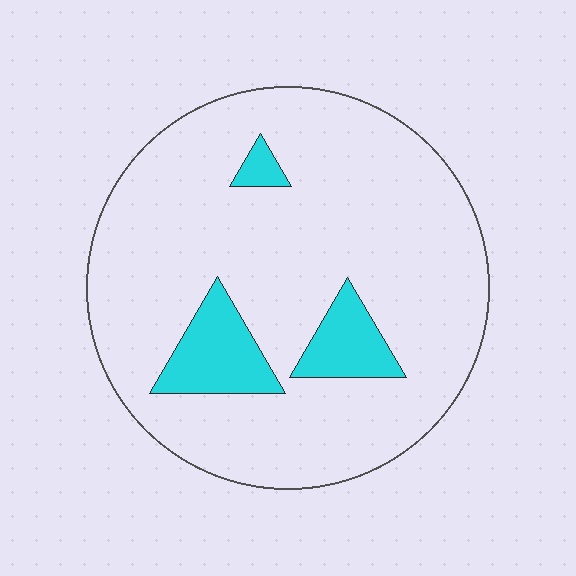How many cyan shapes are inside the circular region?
3.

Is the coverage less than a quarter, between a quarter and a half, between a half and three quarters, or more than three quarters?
Less than a quarter.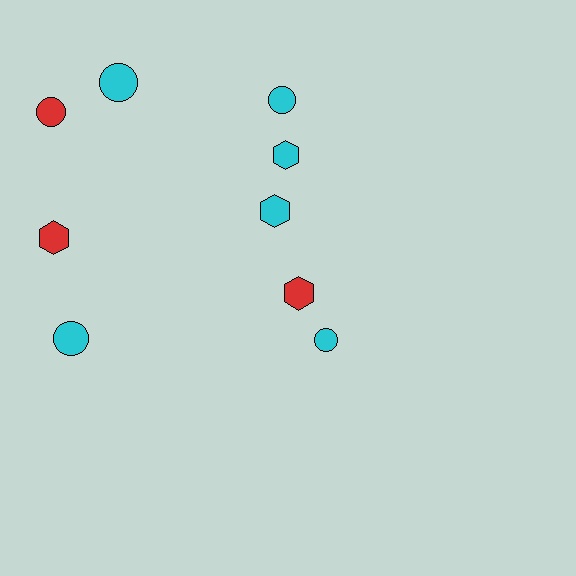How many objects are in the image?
There are 9 objects.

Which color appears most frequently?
Cyan, with 6 objects.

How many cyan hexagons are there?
There are 2 cyan hexagons.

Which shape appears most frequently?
Circle, with 5 objects.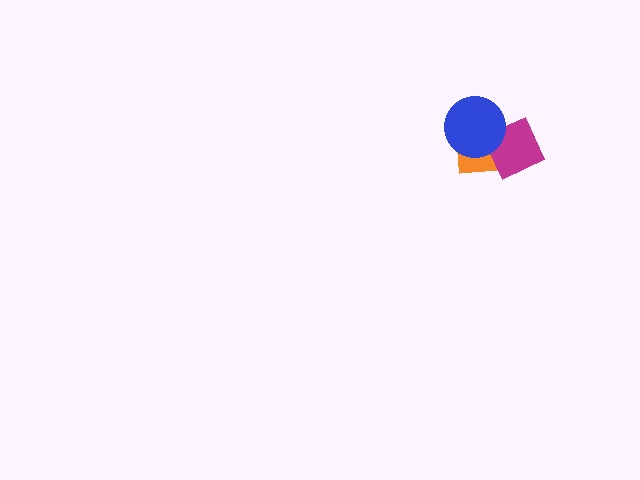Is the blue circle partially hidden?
No, no other shape covers it.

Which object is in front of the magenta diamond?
The blue circle is in front of the magenta diamond.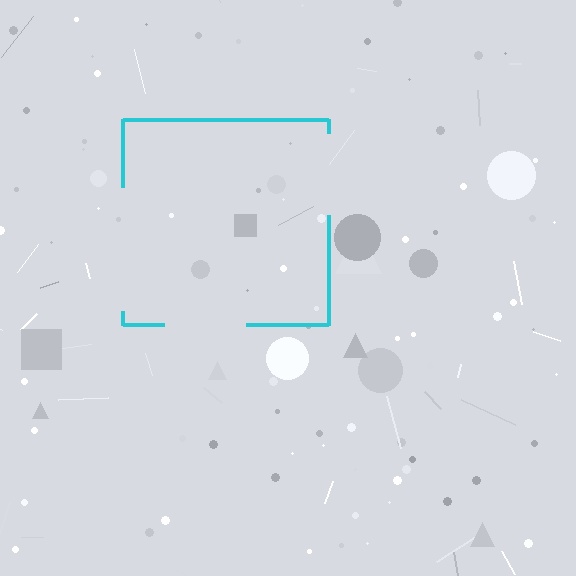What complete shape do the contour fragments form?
The contour fragments form a square.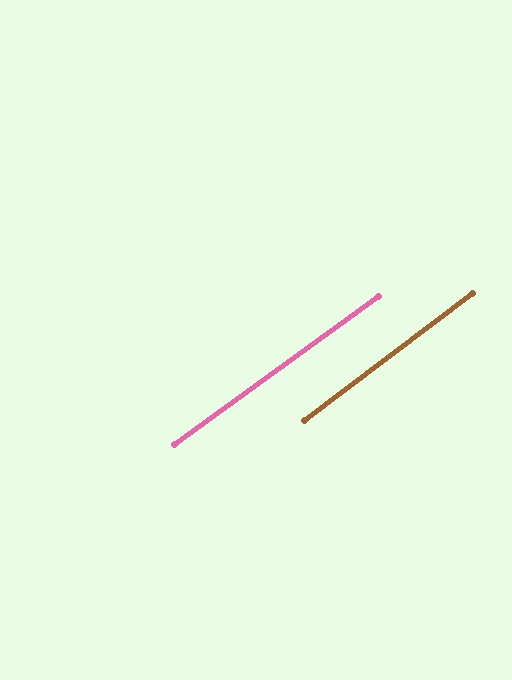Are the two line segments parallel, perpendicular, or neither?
Parallel — their directions differ by only 1.4°.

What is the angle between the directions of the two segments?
Approximately 1 degree.